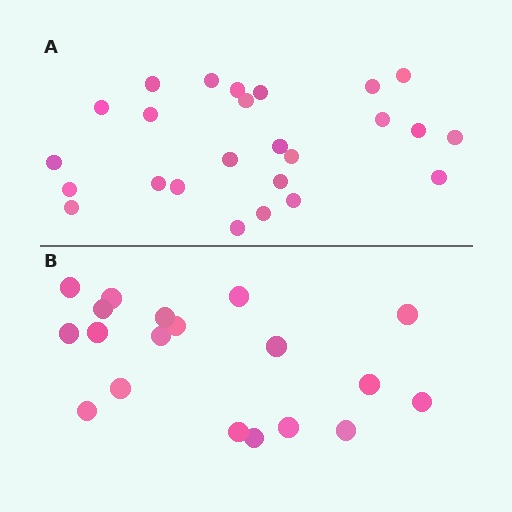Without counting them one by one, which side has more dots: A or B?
Region A (the top region) has more dots.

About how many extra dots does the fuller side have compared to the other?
Region A has about 6 more dots than region B.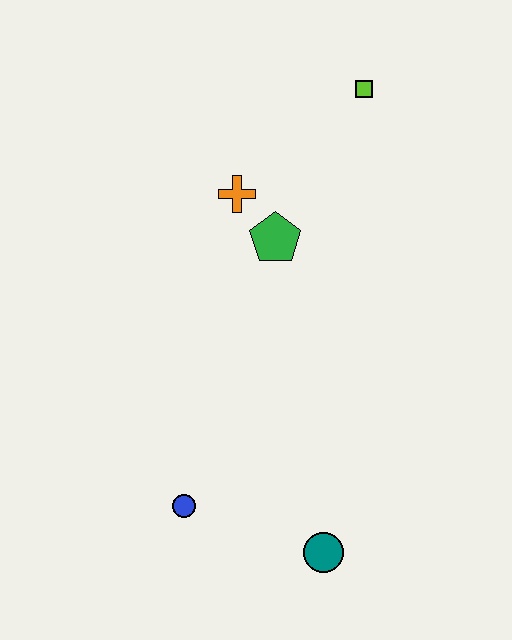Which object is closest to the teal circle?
The blue circle is closest to the teal circle.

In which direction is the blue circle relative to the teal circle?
The blue circle is to the left of the teal circle.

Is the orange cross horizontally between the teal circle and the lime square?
No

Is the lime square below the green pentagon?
No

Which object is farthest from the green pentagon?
The teal circle is farthest from the green pentagon.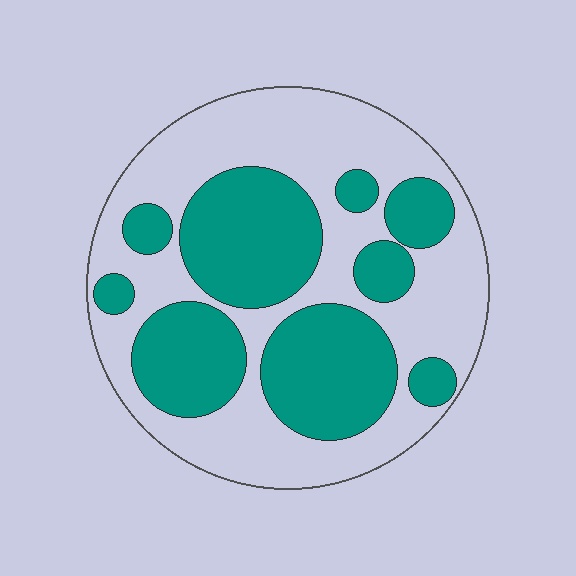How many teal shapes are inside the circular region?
9.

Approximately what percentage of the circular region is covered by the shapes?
Approximately 45%.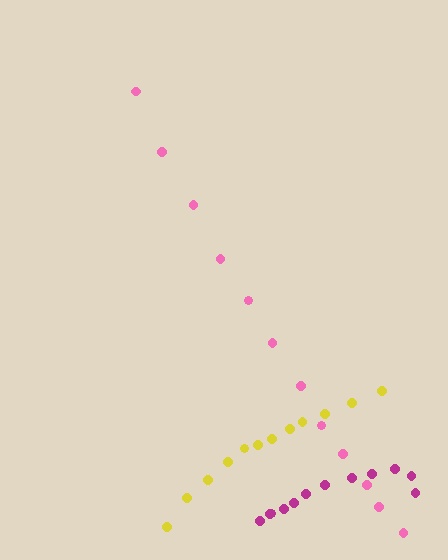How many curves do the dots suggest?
There are 3 distinct paths.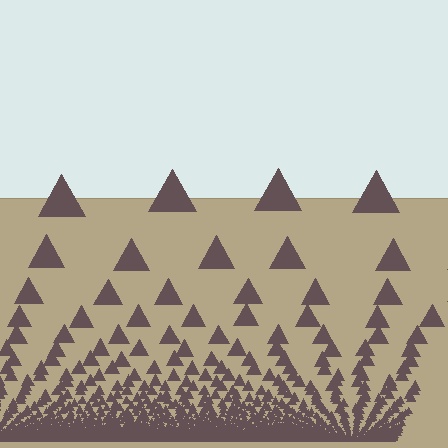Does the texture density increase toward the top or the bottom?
Density increases toward the bottom.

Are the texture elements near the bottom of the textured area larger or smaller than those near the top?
Smaller. The gradient is inverted — elements near the bottom are smaller and denser.